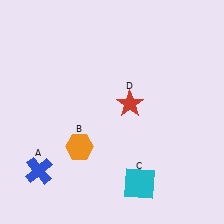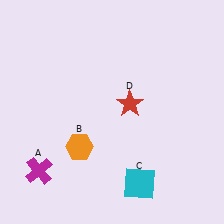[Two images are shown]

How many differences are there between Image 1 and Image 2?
There is 1 difference between the two images.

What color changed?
The cross (A) changed from blue in Image 1 to magenta in Image 2.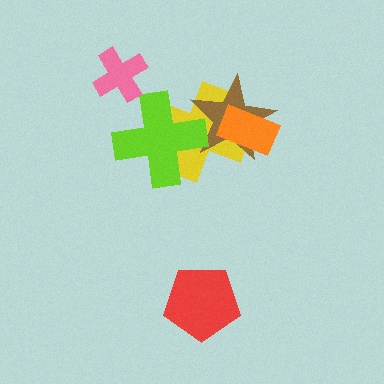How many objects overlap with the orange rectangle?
2 objects overlap with the orange rectangle.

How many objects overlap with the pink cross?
0 objects overlap with the pink cross.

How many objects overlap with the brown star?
3 objects overlap with the brown star.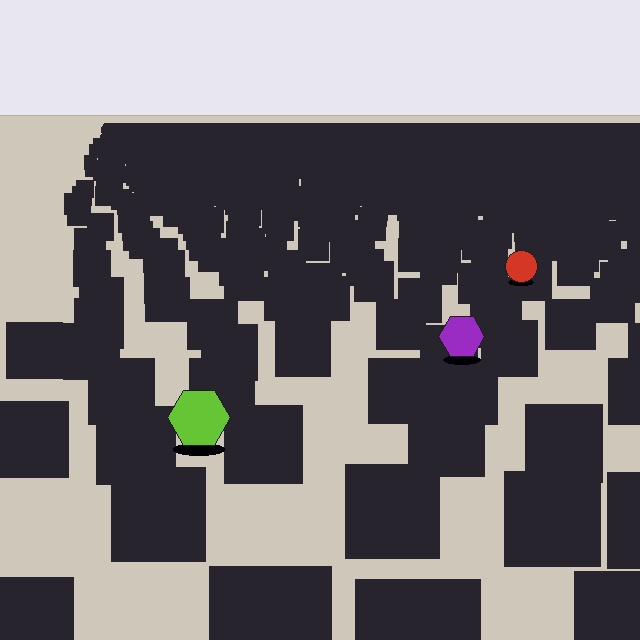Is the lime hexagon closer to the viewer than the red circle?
Yes. The lime hexagon is closer — you can tell from the texture gradient: the ground texture is coarser near it.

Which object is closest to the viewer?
The lime hexagon is closest. The texture marks near it are larger and more spread out.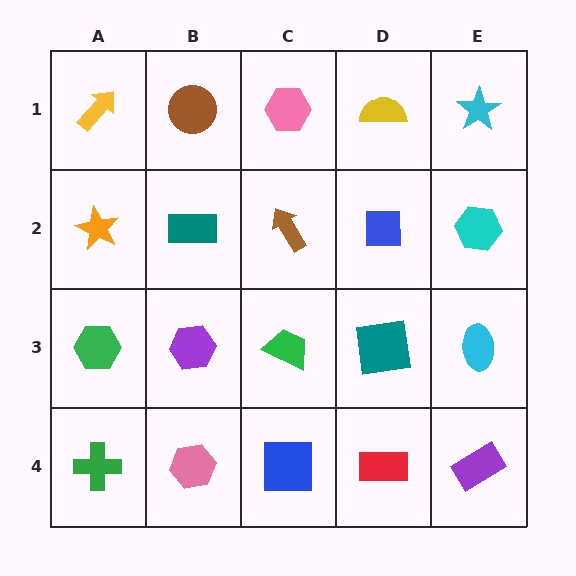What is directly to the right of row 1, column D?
A cyan star.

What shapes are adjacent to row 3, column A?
An orange star (row 2, column A), a green cross (row 4, column A), a purple hexagon (row 3, column B).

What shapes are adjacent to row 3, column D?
A blue square (row 2, column D), a red rectangle (row 4, column D), a green trapezoid (row 3, column C), a cyan ellipse (row 3, column E).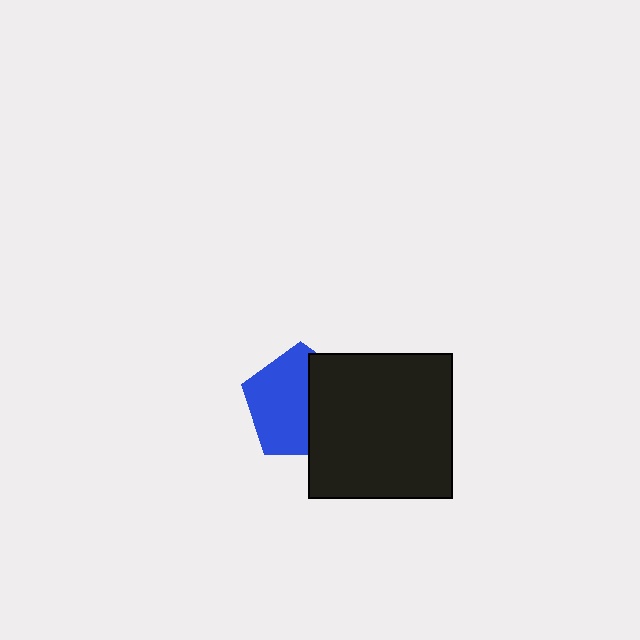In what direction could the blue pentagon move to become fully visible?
The blue pentagon could move left. That would shift it out from behind the black square entirely.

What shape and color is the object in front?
The object in front is a black square.